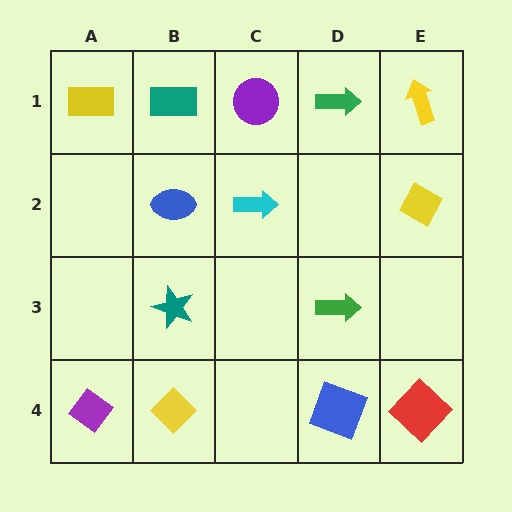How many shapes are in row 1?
5 shapes.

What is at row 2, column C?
A cyan arrow.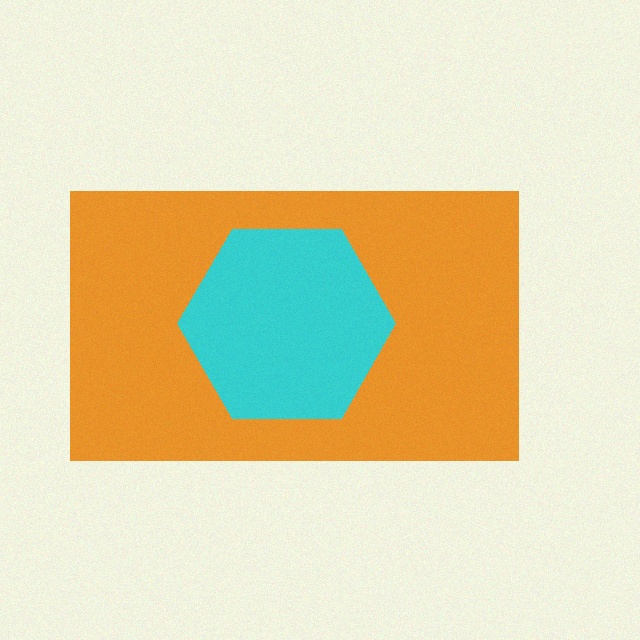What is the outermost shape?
The orange rectangle.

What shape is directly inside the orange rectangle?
The cyan hexagon.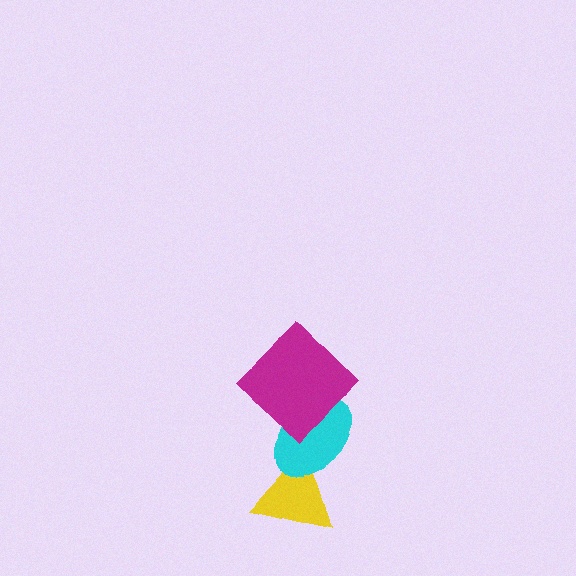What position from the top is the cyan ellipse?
The cyan ellipse is 2nd from the top.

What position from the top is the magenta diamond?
The magenta diamond is 1st from the top.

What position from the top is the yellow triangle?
The yellow triangle is 3rd from the top.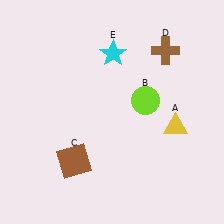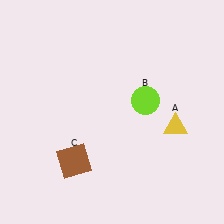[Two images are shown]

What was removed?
The brown cross (D), the cyan star (E) were removed in Image 2.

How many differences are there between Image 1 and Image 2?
There are 2 differences between the two images.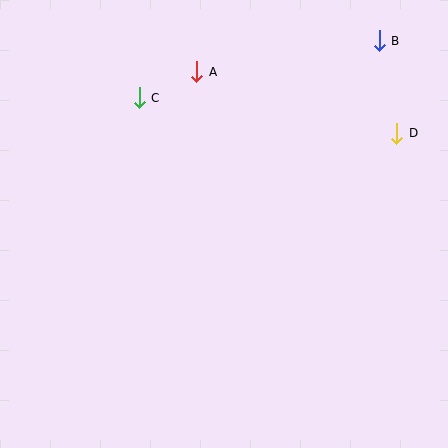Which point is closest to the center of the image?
Point C at (139, 98) is closest to the center.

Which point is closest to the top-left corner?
Point C is closest to the top-left corner.